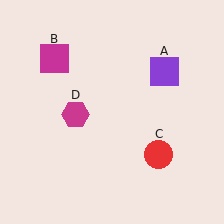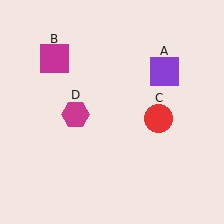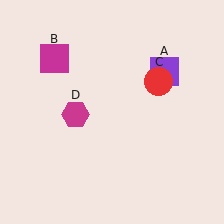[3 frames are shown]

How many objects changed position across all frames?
1 object changed position: red circle (object C).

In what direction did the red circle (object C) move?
The red circle (object C) moved up.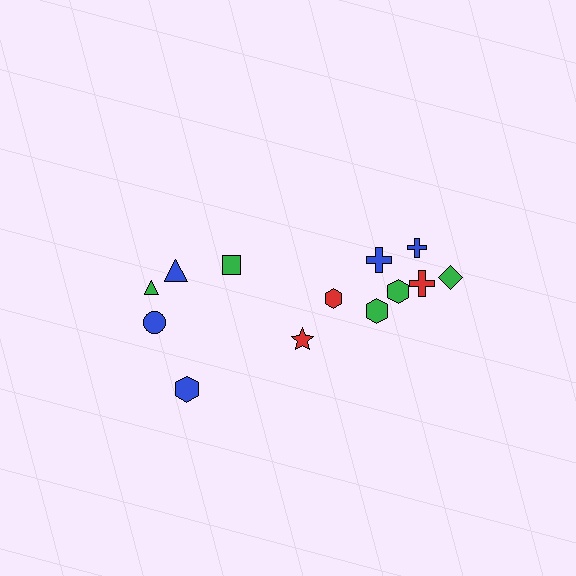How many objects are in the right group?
There are 8 objects.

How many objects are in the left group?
There are 5 objects.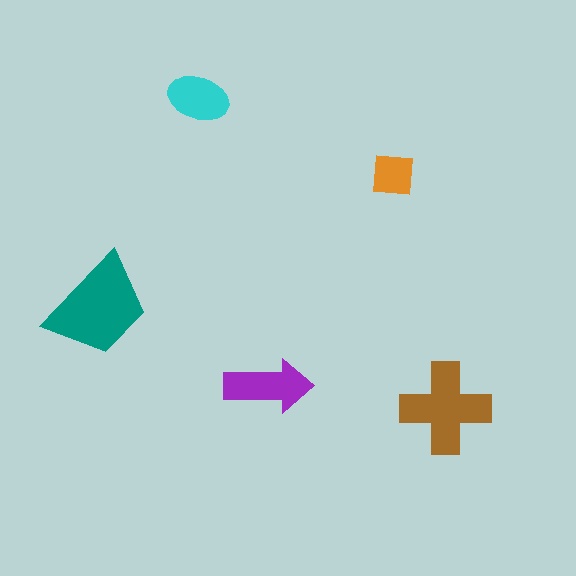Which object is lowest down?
The brown cross is bottommost.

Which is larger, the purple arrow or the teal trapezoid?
The teal trapezoid.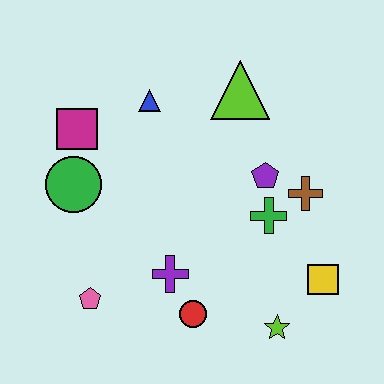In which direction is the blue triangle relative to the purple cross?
The blue triangle is above the purple cross.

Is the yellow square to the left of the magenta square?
No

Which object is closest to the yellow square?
The lime star is closest to the yellow square.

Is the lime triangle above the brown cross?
Yes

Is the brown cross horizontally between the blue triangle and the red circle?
No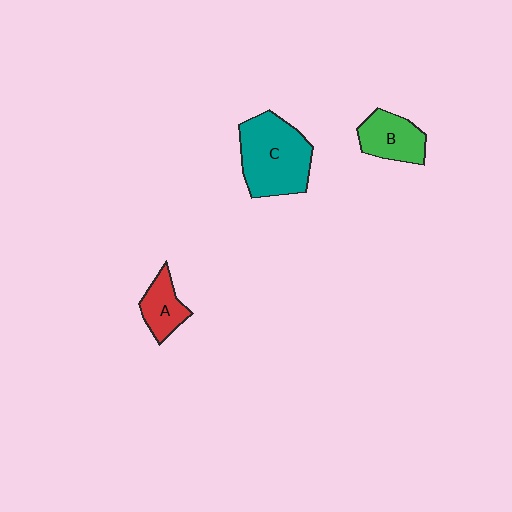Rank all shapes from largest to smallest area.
From largest to smallest: C (teal), B (green), A (red).